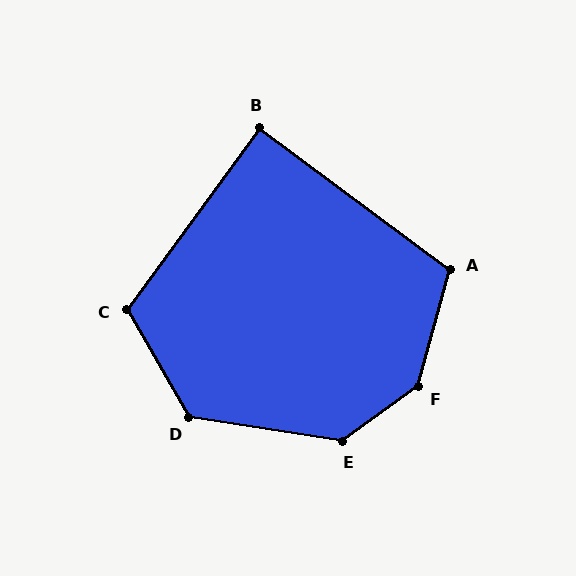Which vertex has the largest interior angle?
F, at approximately 141 degrees.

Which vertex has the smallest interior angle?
B, at approximately 89 degrees.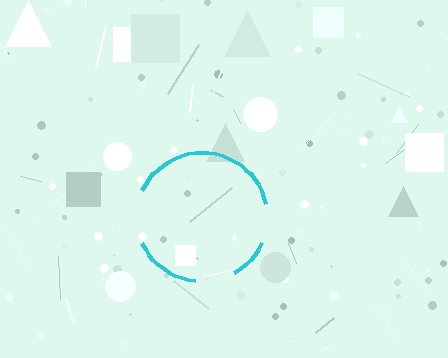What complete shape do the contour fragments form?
The contour fragments form a circle.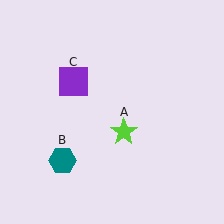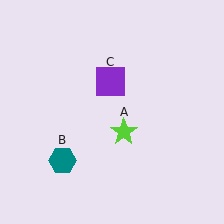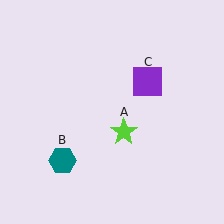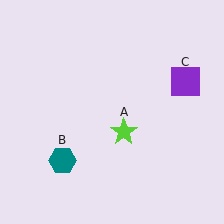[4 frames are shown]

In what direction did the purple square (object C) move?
The purple square (object C) moved right.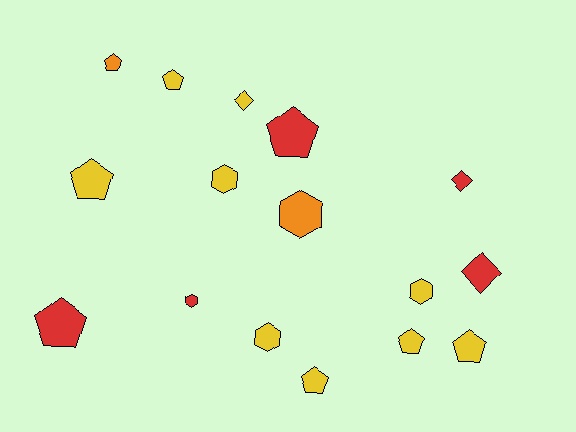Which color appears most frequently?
Yellow, with 9 objects.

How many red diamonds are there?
There are 2 red diamonds.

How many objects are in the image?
There are 16 objects.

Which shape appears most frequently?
Pentagon, with 8 objects.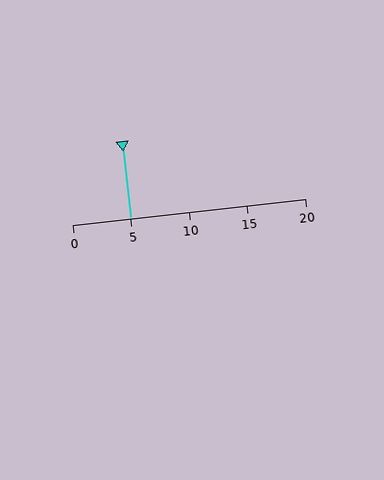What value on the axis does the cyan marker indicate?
The marker indicates approximately 5.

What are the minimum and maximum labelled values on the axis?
The axis runs from 0 to 20.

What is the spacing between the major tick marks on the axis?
The major ticks are spaced 5 apart.